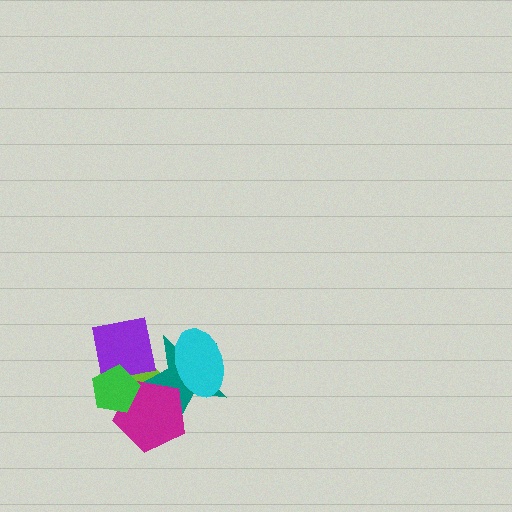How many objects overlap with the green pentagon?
3 objects overlap with the green pentagon.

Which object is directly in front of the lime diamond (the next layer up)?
The purple square is directly in front of the lime diamond.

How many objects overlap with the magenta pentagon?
3 objects overlap with the magenta pentagon.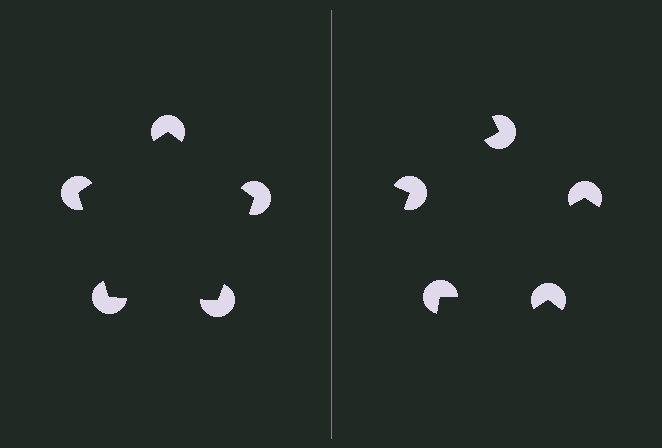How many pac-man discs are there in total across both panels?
10 — 5 on each side.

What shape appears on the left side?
An illusory pentagon.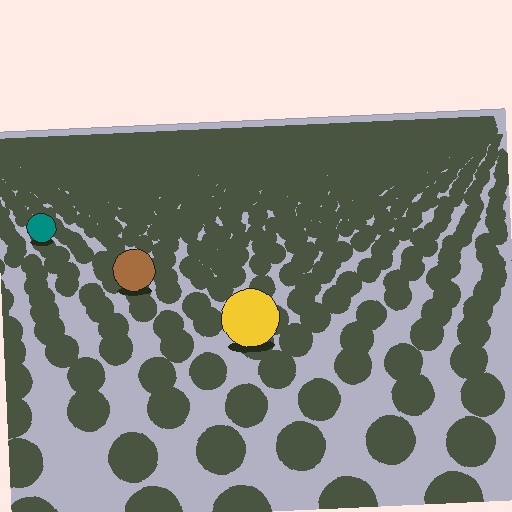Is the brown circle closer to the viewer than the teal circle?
Yes. The brown circle is closer — you can tell from the texture gradient: the ground texture is coarser near it.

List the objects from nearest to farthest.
From nearest to farthest: the yellow circle, the brown circle, the teal circle.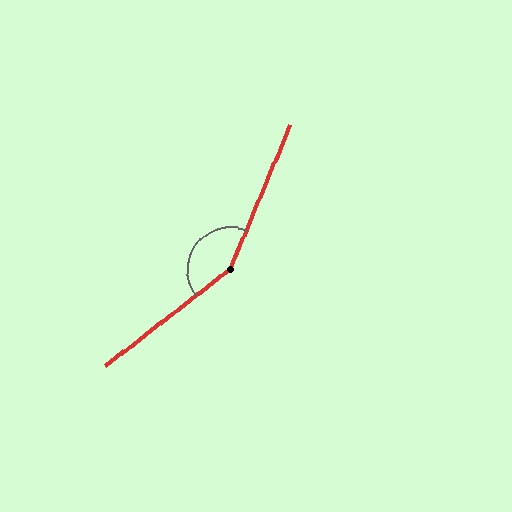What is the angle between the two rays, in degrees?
Approximately 150 degrees.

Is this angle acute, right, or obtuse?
It is obtuse.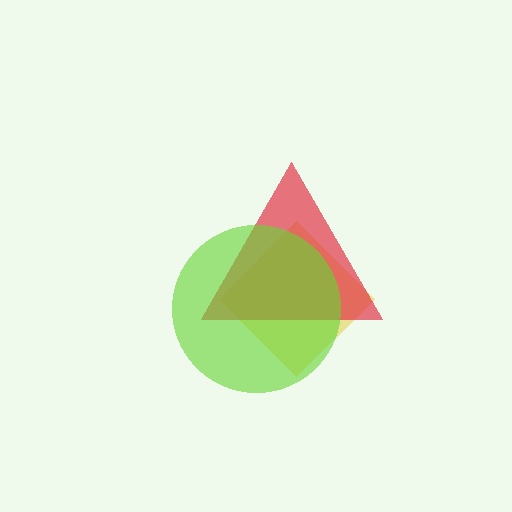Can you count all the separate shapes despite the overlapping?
Yes, there are 3 separate shapes.